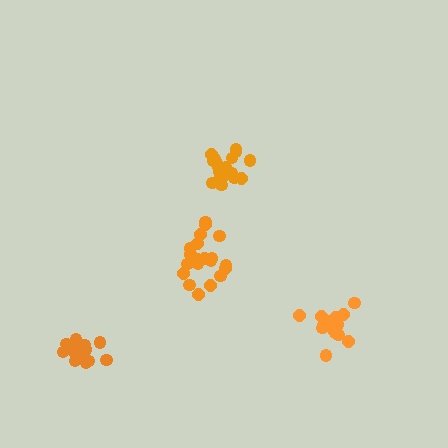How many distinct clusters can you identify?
There are 4 distinct clusters.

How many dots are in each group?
Group 1: 18 dots, Group 2: 20 dots, Group 3: 16 dots, Group 4: 17 dots (71 total).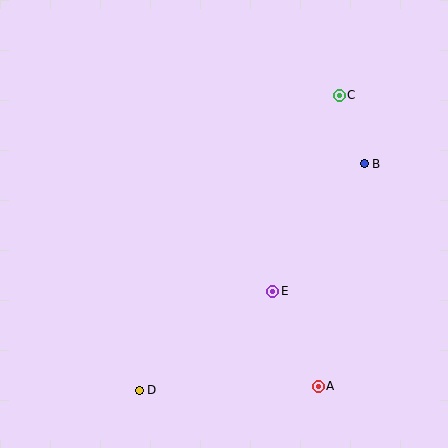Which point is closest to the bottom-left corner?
Point D is closest to the bottom-left corner.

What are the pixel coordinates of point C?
Point C is at (339, 95).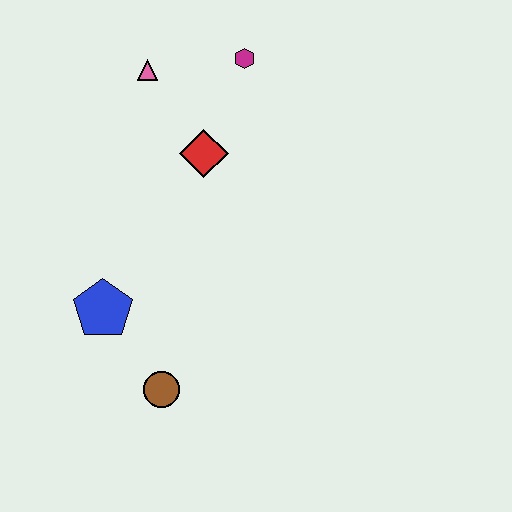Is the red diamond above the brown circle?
Yes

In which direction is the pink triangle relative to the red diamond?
The pink triangle is above the red diamond.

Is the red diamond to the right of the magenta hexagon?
No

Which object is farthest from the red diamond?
The brown circle is farthest from the red diamond.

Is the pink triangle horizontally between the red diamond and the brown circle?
No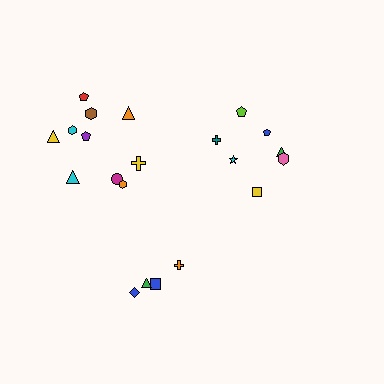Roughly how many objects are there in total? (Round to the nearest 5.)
Roughly 20 objects in total.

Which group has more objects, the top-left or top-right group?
The top-left group.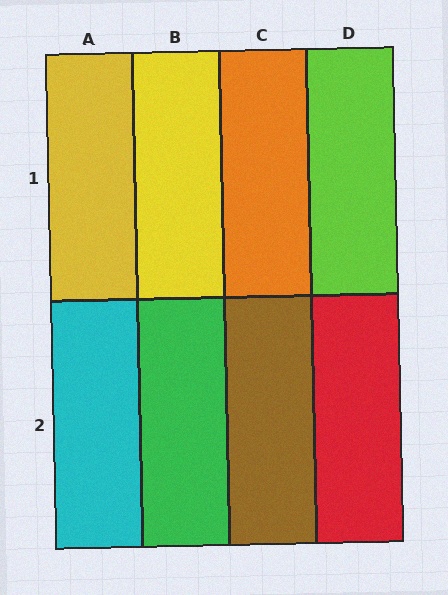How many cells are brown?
1 cell is brown.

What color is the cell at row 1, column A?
Yellow.